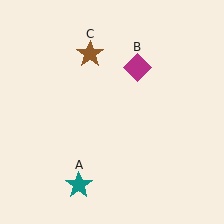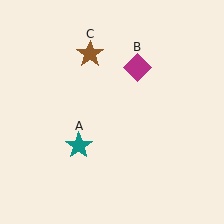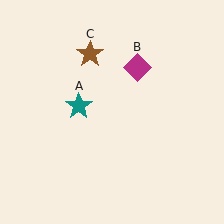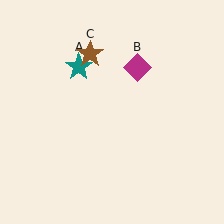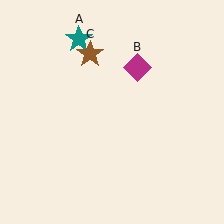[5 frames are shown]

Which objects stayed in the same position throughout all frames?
Magenta diamond (object B) and brown star (object C) remained stationary.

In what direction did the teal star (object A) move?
The teal star (object A) moved up.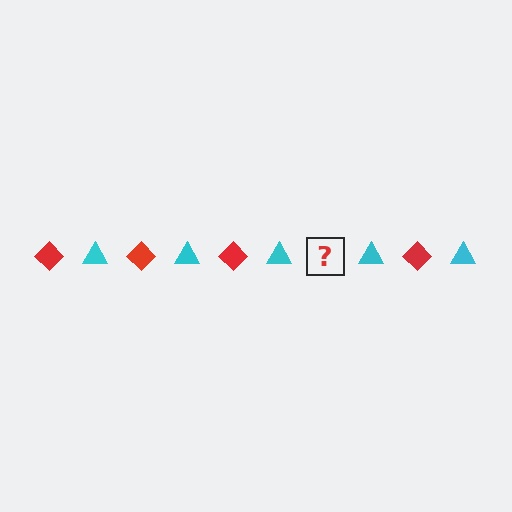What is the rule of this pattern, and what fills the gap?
The rule is that the pattern alternates between red diamond and cyan triangle. The gap should be filled with a red diamond.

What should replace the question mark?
The question mark should be replaced with a red diamond.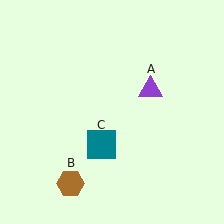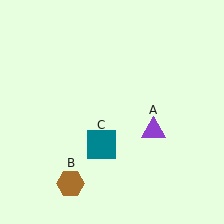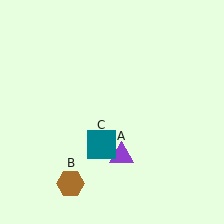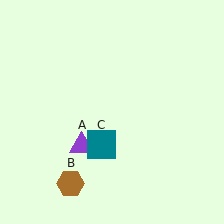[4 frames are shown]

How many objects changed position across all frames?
1 object changed position: purple triangle (object A).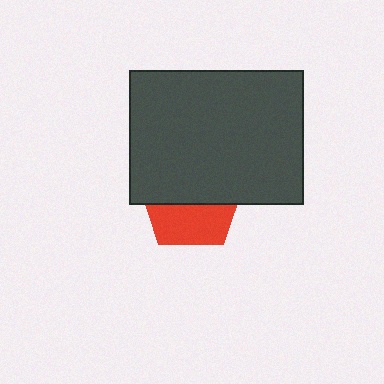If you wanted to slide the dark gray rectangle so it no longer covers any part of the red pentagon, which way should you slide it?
Slide it up — that is the most direct way to separate the two shapes.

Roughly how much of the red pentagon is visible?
A small part of it is visible (roughly 42%).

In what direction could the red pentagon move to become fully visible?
The red pentagon could move down. That would shift it out from behind the dark gray rectangle entirely.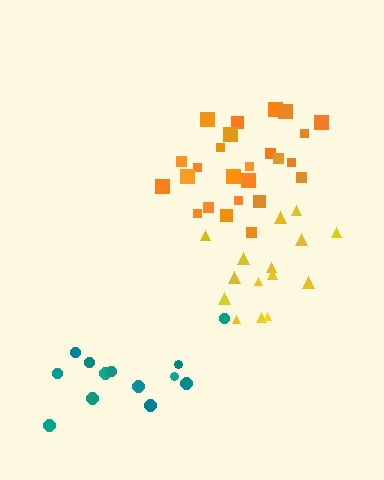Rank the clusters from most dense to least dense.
orange, yellow, teal.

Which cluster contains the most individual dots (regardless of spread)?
Orange (25).